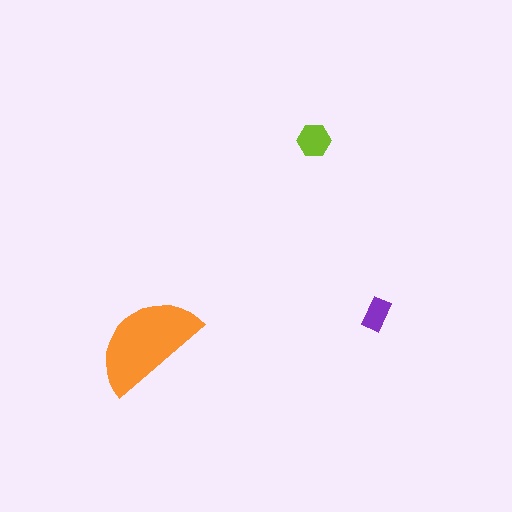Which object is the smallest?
The purple rectangle.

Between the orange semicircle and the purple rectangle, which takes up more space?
The orange semicircle.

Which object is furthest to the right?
The purple rectangle is rightmost.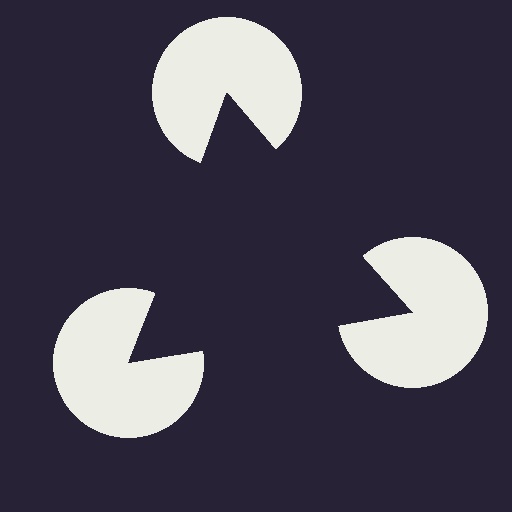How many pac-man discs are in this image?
There are 3 — one at each vertex of the illusory triangle.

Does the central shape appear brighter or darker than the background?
It typically appears slightly darker than the background, even though no actual brightness change is drawn.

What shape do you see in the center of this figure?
An illusory triangle — its edges are inferred from the aligned wedge cuts in the pac-man discs, not physically drawn.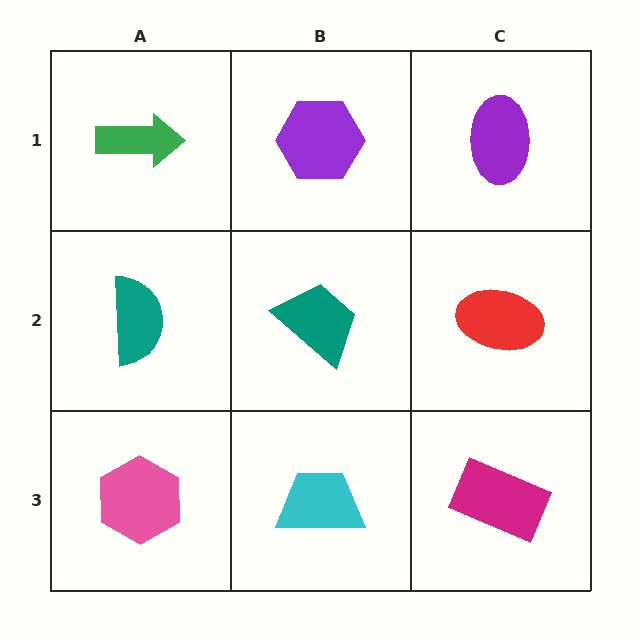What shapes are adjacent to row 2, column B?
A purple hexagon (row 1, column B), a cyan trapezoid (row 3, column B), a teal semicircle (row 2, column A), a red ellipse (row 2, column C).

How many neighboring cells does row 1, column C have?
2.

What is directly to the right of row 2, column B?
A red ellipse.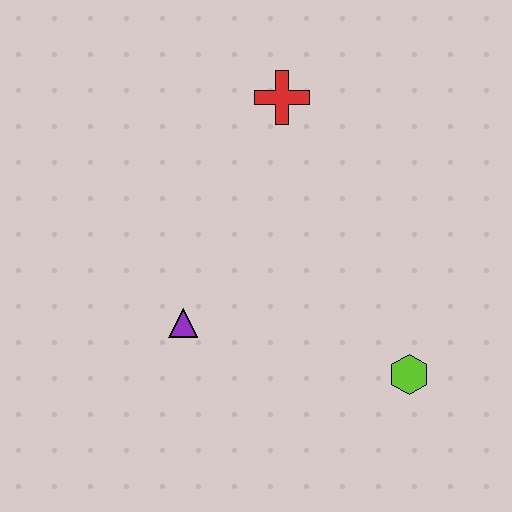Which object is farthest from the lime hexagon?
The red cross is farthest from the lime hexagon.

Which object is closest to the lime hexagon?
The purple triangle is closest to the lime hexagon.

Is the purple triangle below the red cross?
Yes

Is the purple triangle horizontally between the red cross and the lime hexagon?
No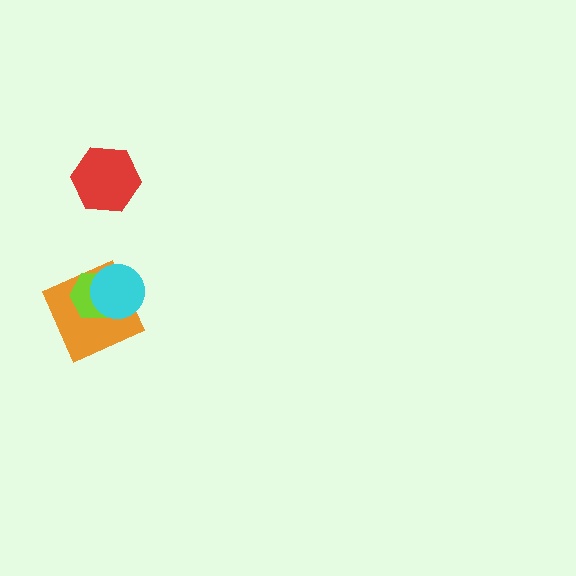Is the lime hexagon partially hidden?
Yes, it is partially covered by another shape.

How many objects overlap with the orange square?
2 objects overlap with the orange square.